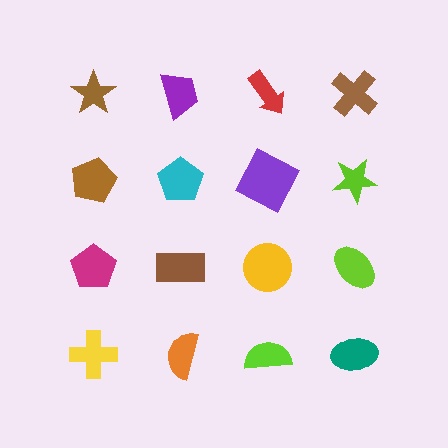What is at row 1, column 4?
A brown cross.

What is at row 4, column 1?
A yellow cross.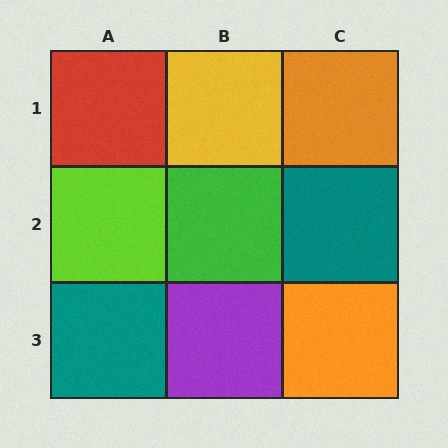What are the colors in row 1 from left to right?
Red, yellow, orange.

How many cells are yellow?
1 cell is yellow.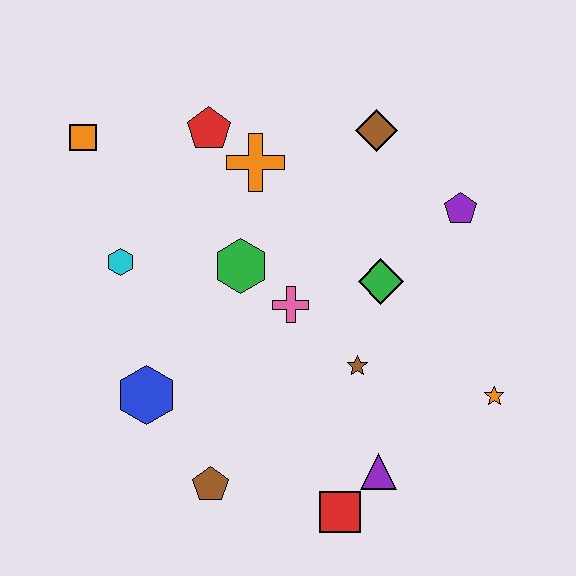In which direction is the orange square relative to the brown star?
The orange square is to the left of the brown star.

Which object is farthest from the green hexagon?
The orange star is farthest from the green hexagon.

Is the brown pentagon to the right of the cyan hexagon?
Yes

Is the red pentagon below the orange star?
No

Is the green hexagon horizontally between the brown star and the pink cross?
No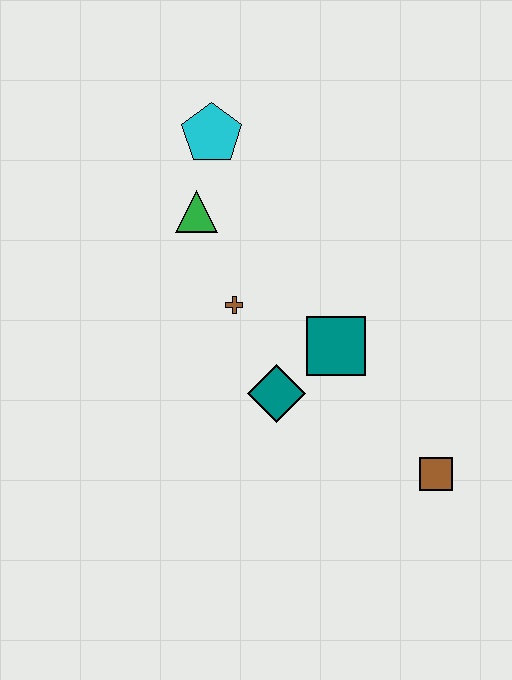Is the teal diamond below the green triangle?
Yes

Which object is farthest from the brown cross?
The brown square is farthest from the brown cross.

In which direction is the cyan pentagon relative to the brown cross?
The cyan pentagon is above the brown cross.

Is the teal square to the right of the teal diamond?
Yes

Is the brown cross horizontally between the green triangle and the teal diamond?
Yes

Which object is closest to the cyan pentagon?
The green triangle is closest to the cyan pentagon.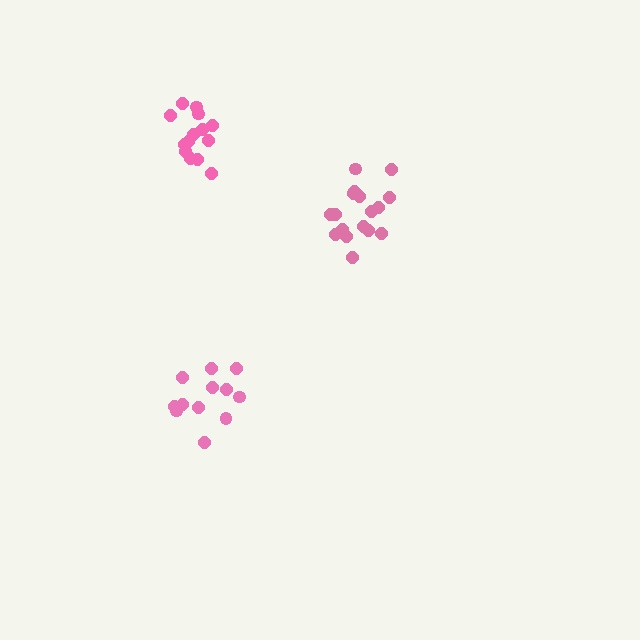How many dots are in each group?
Group 1: 17 dots, Group 2: 14 dots, Group 3: 12 dots (43 total).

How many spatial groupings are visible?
There are 3 spatial groupings.